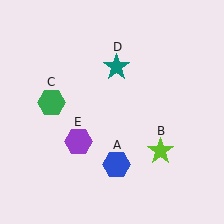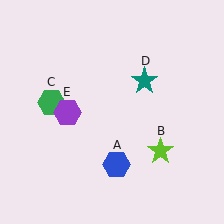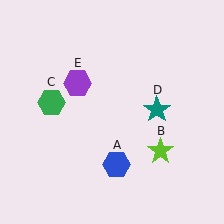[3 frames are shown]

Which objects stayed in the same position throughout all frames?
Blue hexagon (object A) and lime star (object B) and green hexagon (object C) remained stationary.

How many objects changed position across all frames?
2 objects changed position: teal star (object D), purple hexagon (object E).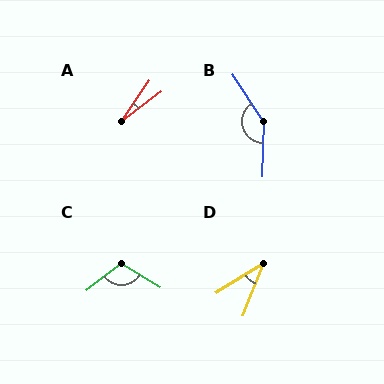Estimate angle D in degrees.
Approximately 36 degrees.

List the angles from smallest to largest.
A (18°), D (36°), C (110°), B (145°).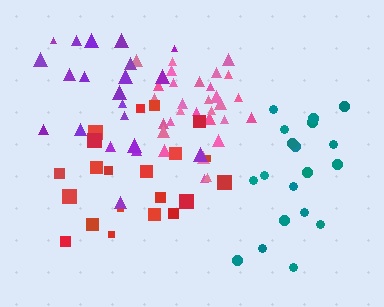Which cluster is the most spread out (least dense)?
Red.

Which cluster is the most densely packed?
Pink.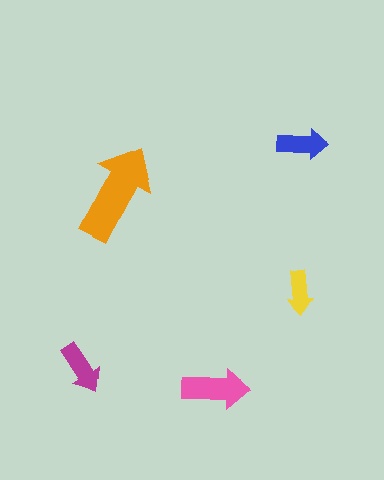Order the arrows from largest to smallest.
the orange one, the pink one, the magenta one, the blue one, the yellow one.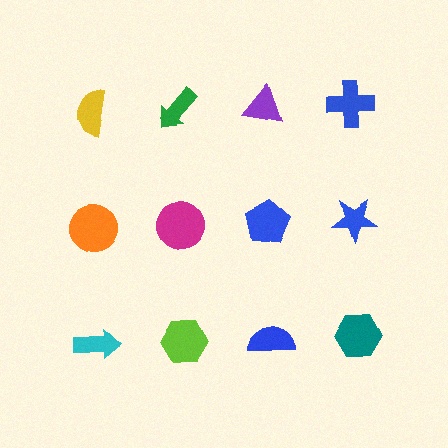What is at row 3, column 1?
A cyan arrow.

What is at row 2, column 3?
A blue pentagon.